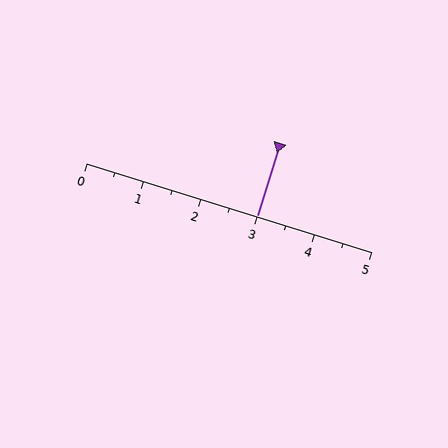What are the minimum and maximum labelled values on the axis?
The axis runs from 0 to 5.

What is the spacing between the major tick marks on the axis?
The major ticks are spaced 1 apart.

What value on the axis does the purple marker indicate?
The marker indicates approximately 3.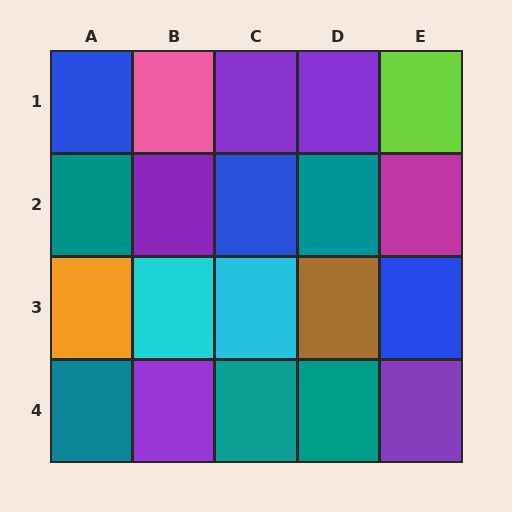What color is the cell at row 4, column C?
Teal.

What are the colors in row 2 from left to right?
Teal, purple, blue, teal, magenta.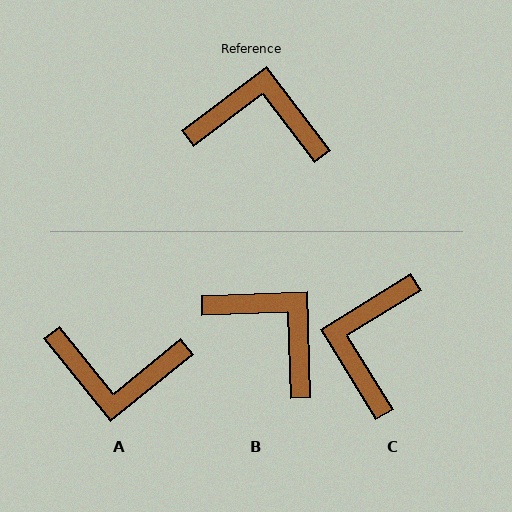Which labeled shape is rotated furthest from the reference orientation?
A, about 178 degrees away.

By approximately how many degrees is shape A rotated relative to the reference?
Approximately 178 degrees clockwise.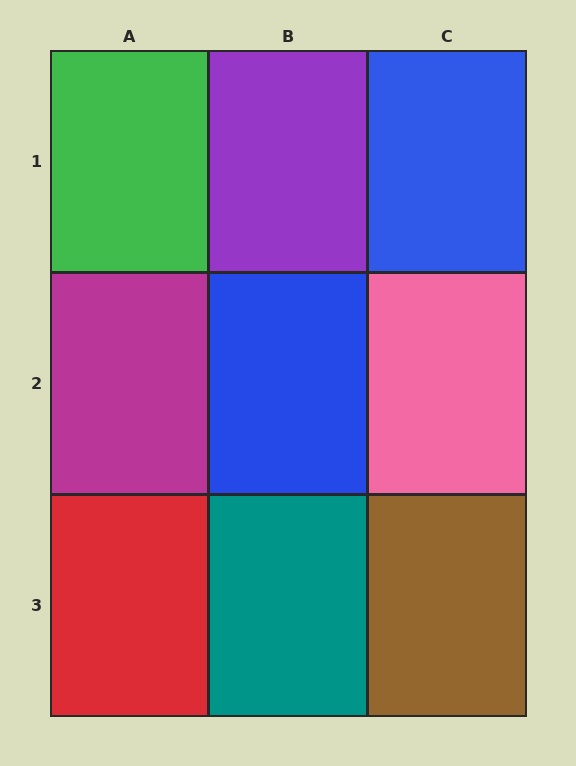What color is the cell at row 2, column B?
Blue.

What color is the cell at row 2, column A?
Magenta.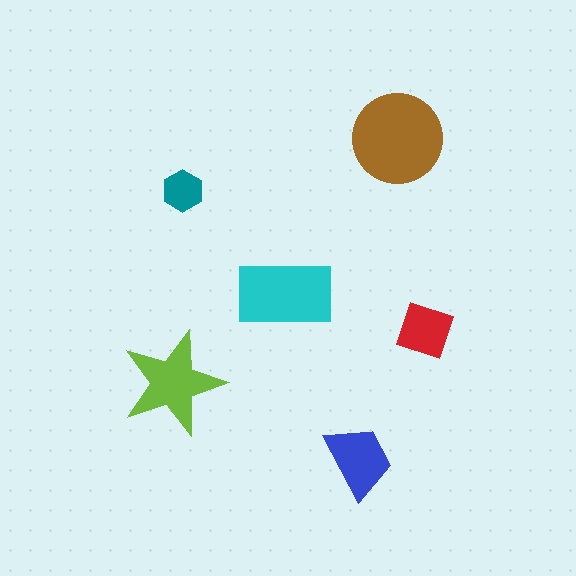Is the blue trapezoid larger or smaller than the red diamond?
Larger.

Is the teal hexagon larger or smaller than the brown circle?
Smaller.